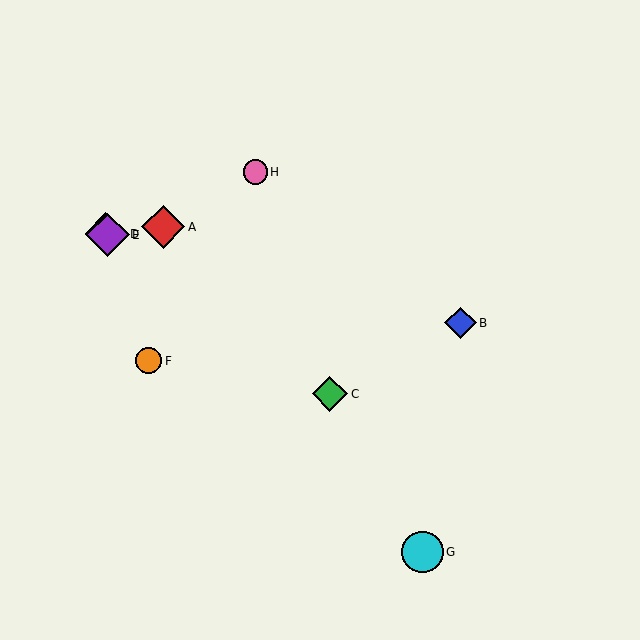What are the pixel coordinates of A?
Object A is at (163, 227).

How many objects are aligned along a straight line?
3 objects (C, D, E) are aligned along a straight line.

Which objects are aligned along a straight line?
Objects C, D, E are aligned along a straight line.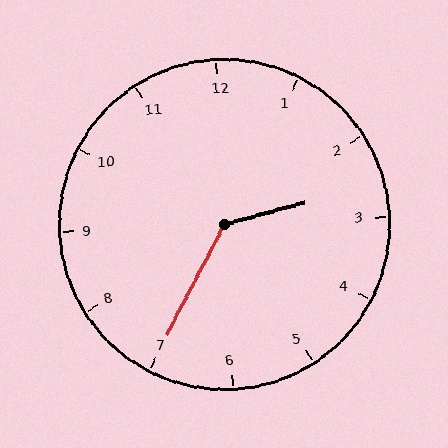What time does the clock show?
2:35.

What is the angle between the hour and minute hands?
Approximately 132 degrees.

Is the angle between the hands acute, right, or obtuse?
It is obtuse.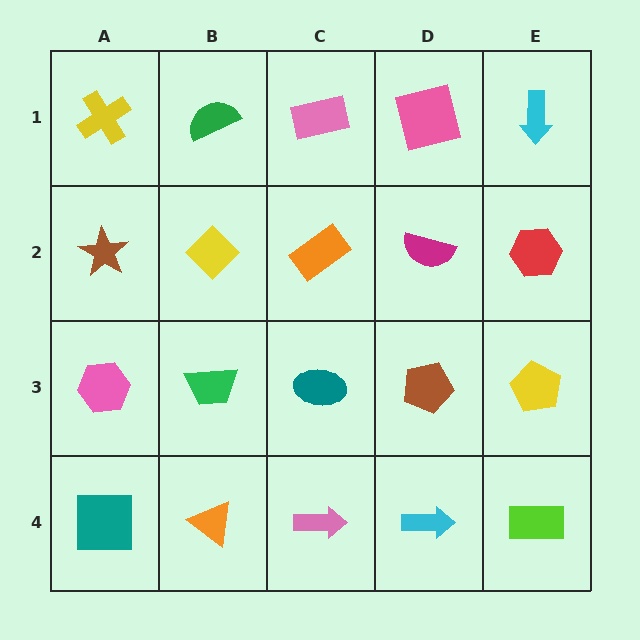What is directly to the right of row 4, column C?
A cyan arrow.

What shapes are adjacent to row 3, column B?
A yellow diamond (row 2, column B), an orange triangle (row 4, column B), a pink hexagon (row 3, column A), a teal ellipse (row 3, column C).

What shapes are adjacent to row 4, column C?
A teal ellipse (row 3, column C), an orange triangle (row 4, column B), a cyan arrow (row 4, column D).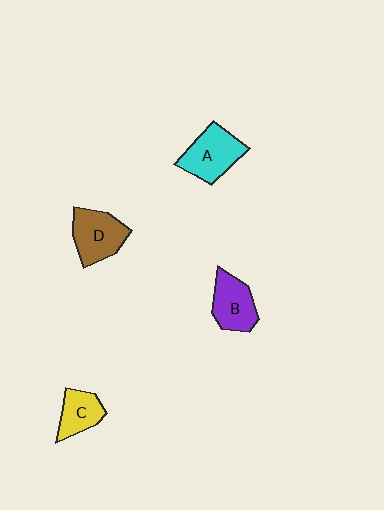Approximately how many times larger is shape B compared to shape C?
Approximately 1.2 times.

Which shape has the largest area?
Shape A (cyan).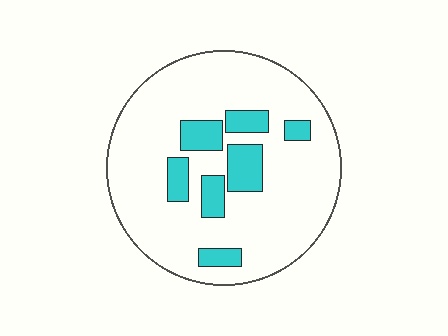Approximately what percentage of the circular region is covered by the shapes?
Approximately 15%.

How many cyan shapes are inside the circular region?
7.